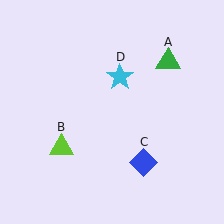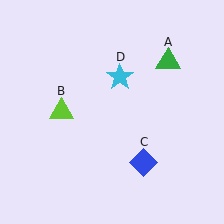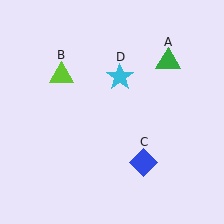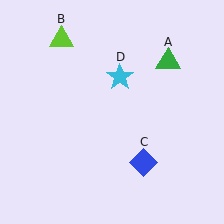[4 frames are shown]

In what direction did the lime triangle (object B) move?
The lime triangle (object B) moved up.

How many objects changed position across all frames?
1 object changed position: lime triangle (object B).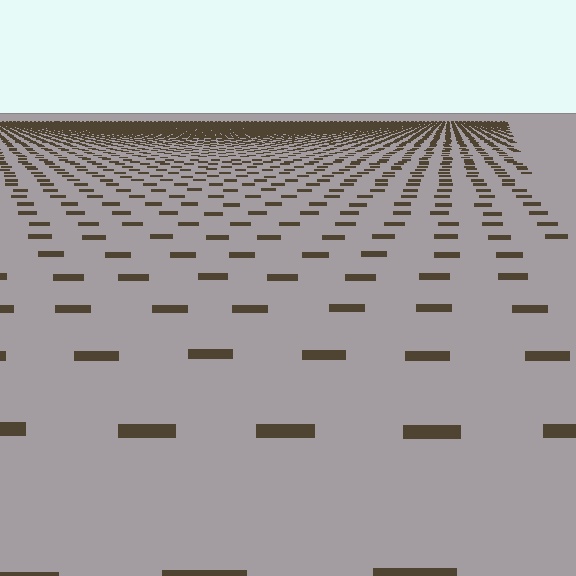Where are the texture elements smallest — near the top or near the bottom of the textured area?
Near the top.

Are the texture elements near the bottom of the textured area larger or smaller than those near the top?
Larger. Near the bottom, elements are closer to the viewer and appear at a bigger on-screen size.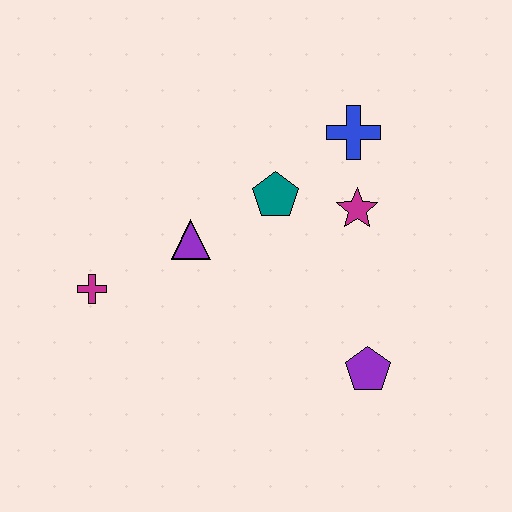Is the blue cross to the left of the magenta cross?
No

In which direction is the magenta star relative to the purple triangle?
The magenta star is to the right of the purple triangle.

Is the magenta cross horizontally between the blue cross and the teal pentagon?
No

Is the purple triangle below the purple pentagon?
No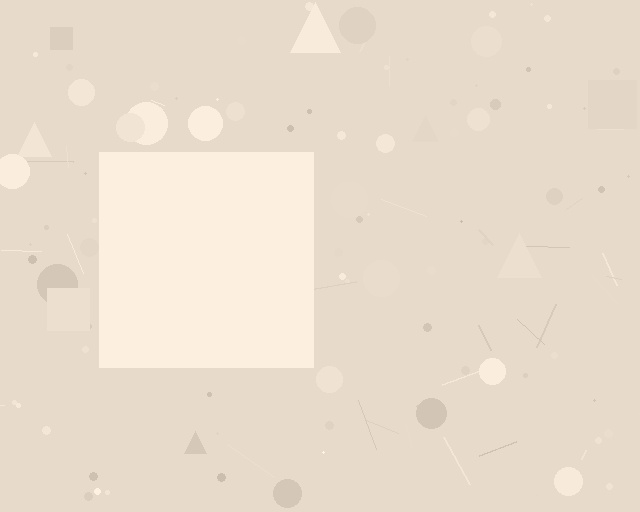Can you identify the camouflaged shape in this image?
The camouflaged shape is a square.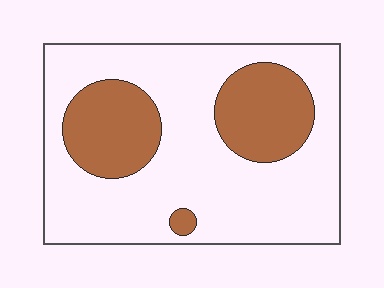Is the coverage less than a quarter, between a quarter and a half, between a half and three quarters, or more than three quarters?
Between a quarter and a half.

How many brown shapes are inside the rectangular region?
3.